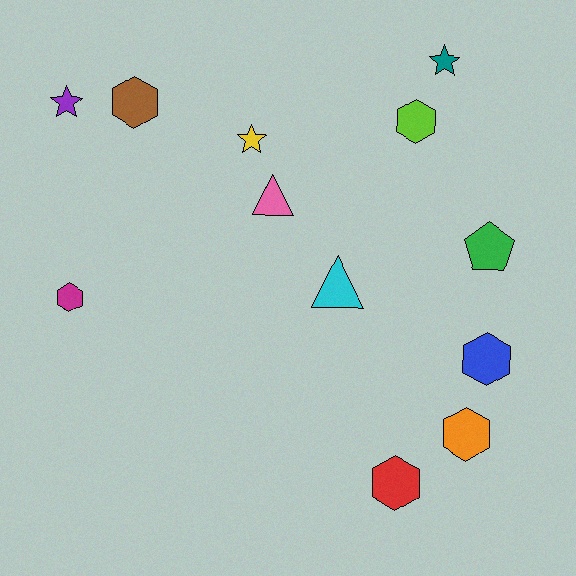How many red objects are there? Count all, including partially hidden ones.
There is 1 red object.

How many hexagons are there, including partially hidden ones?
There are 6 hexagons.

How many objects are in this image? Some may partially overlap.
There are 12 objects.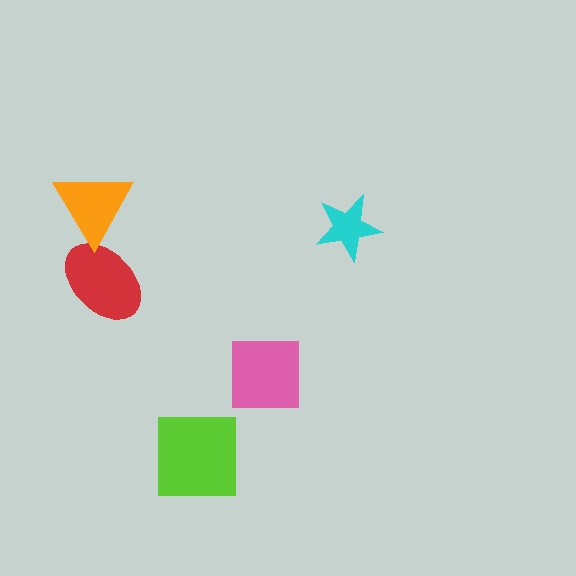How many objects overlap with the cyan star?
0 objects overlap with the cyan star.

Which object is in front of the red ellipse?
The orange triangle is in front of the red ellipse.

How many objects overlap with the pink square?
0 objects overlap with the pink square.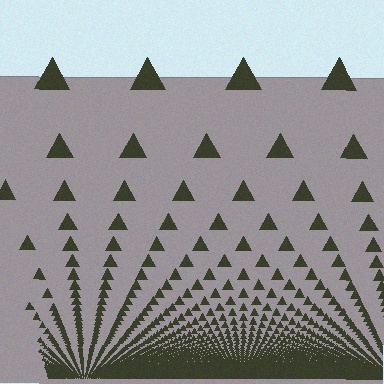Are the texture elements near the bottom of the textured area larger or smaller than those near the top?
Smaller. The gradient is inverted — elements near the bottom are smaller and denser.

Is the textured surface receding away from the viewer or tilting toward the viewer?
The surface appears to tilt toward the viewer. Texture elements get larger and sparser toward the top.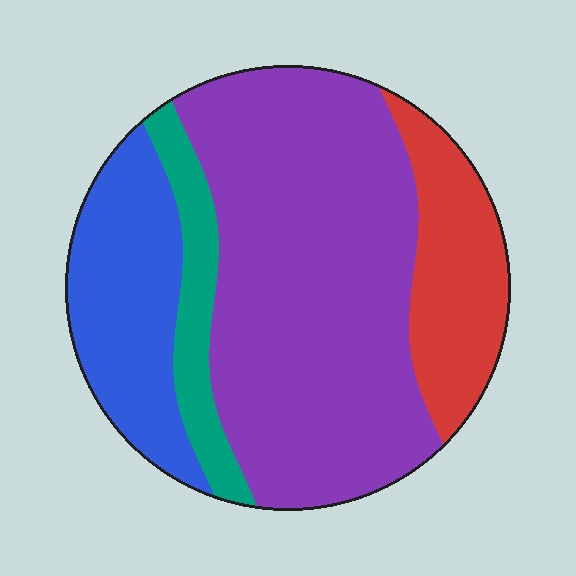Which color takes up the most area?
Purple, at roughly 55%.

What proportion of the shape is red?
Red covers around 15% of the shape.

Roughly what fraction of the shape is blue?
Blue covers around 20% of the shape.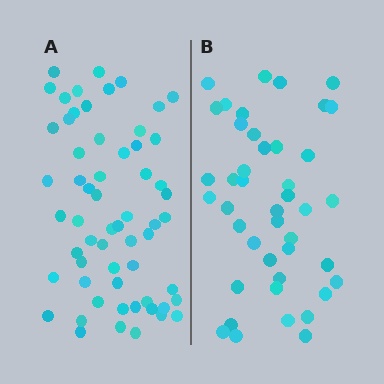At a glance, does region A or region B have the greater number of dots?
Region A (the left region) has more dots.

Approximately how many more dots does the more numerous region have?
Region A has approximately 15 more dots than region B.